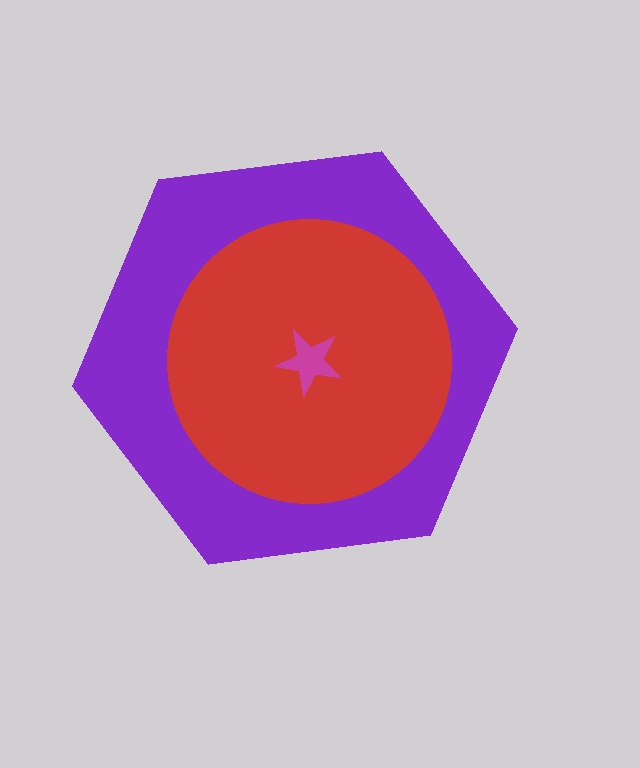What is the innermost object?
The magenta star.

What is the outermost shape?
The purple hexagon.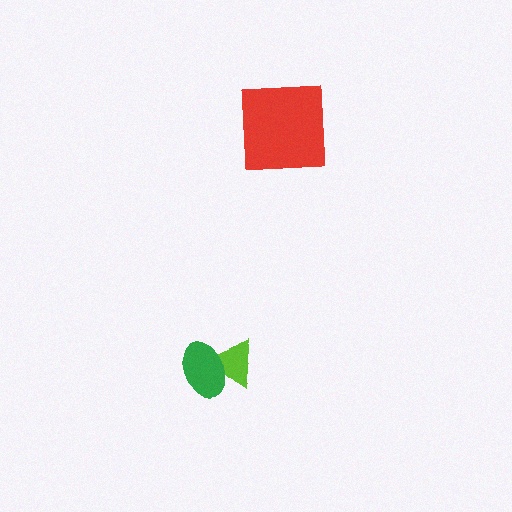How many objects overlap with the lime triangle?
1 object overlaps with the lime triangle.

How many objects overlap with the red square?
0 objects overlap with the red square.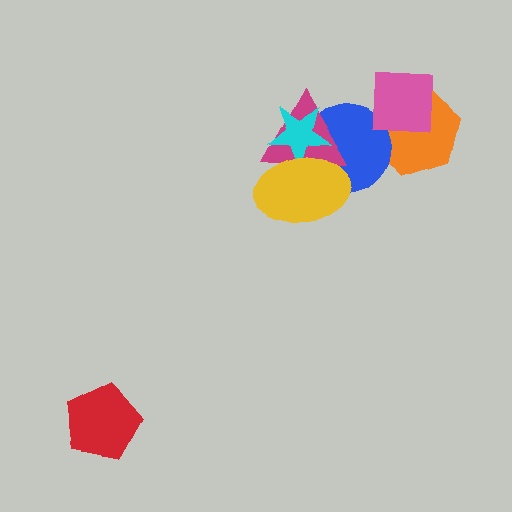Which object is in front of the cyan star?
The yellow ellipse is in front of the cyan star.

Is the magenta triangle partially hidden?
Yes, it is partially covered by another shape.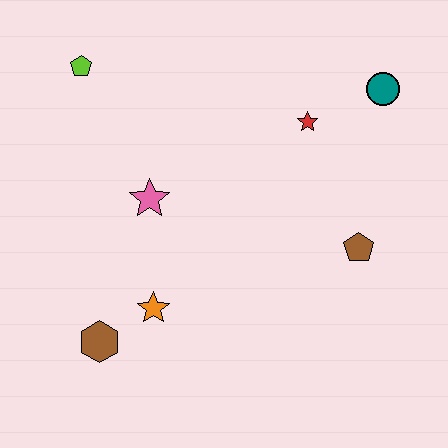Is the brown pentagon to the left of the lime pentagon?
No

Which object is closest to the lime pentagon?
The pink star is closest to the lime pentagon.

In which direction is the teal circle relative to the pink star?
The teal circle is to the right of the pink star.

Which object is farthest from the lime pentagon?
The brown pentagon is farthest from the lime pentagon.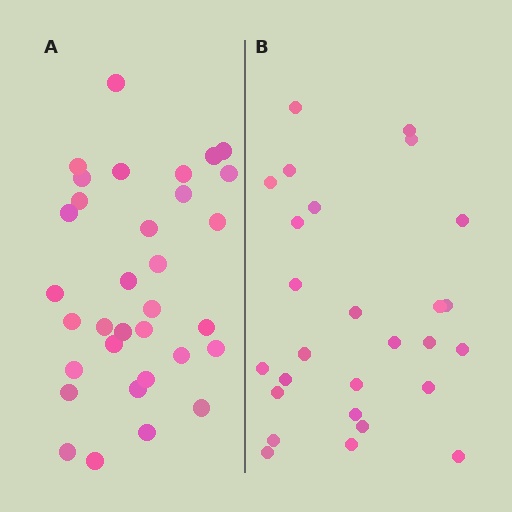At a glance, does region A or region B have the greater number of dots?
Region A (the left region) has more dots.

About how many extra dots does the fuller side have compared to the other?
Region A has about 6 more dots than region B.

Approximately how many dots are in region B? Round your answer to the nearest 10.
About 30 dots. (The exact count is 27, which rounds to 30.)